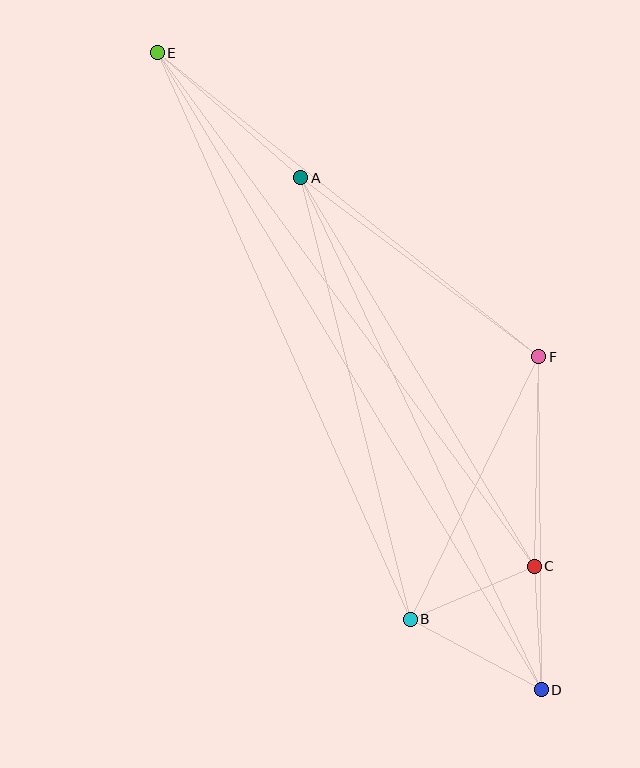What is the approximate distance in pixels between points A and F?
The distance between A and F is approximately 298 pixels.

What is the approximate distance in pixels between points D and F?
The distance between D and F is approximately 333 pixels.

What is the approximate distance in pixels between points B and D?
The distance between B and D is approximately 149 pixels.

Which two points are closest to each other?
Points C and D are closest to each other.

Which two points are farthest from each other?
Points D and E are farthest from each other.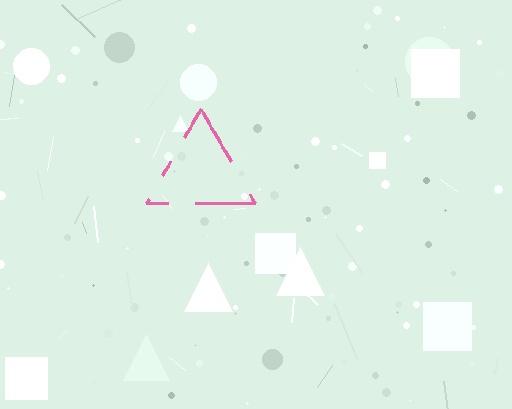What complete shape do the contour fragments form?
The contour fragments form a triangle.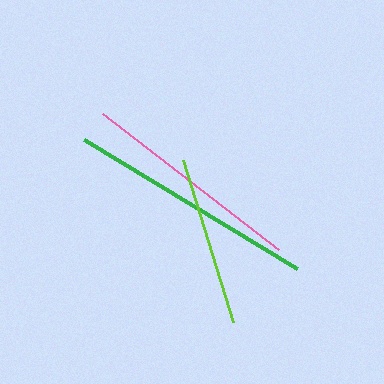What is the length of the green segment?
The green segment is approximately 249 pixels long.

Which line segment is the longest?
The green line is the longest at approximately 249 pixels.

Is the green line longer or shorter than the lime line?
The green line is longer than the lime line.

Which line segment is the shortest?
The lime line is the shortest at approximately 170 pixels.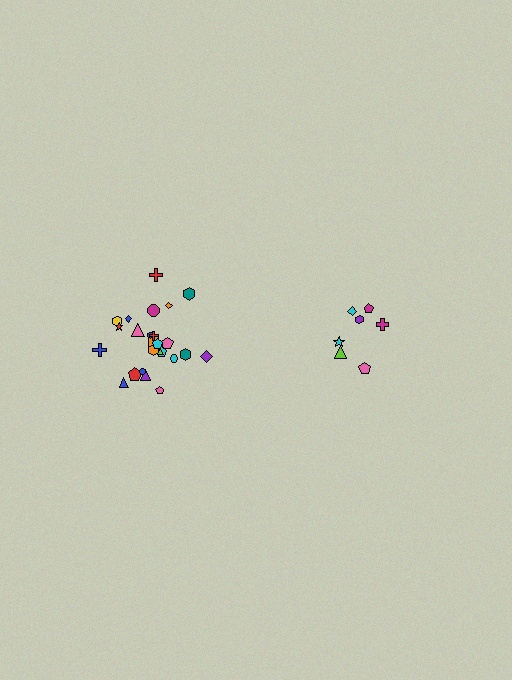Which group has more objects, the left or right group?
The left group.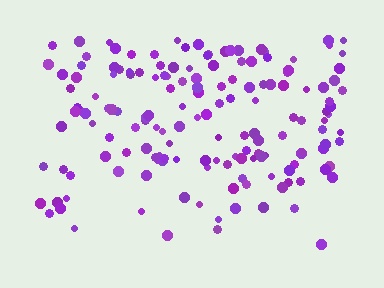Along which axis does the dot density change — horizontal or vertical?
Vertical.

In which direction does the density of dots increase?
From bottom to top, with the top side densest.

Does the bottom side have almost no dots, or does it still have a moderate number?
Still a moderate number, just noticeably fewer than the top.